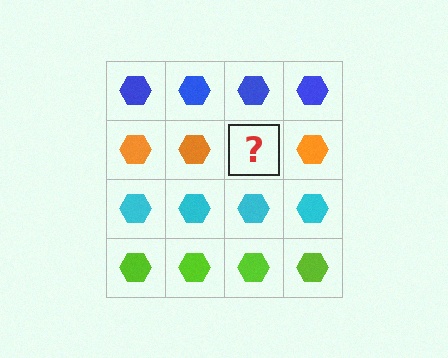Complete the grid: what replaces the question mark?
The question mark should be replaced with an orange hexagon.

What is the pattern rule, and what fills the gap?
The rule is that each row has a consistent color. The gap should be filled with an orange hexagon.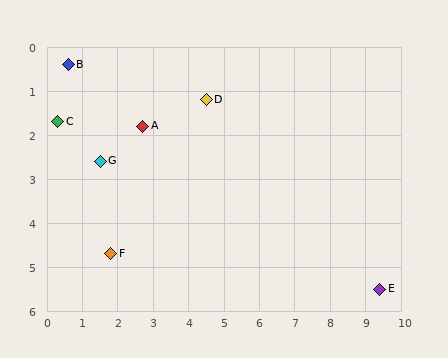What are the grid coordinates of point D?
Point D is at approximately (4.5, 1.2).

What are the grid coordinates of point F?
Point F is at approximately (1.8, 4.7).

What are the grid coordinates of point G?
Point G is at approximately (1.5, 2.6).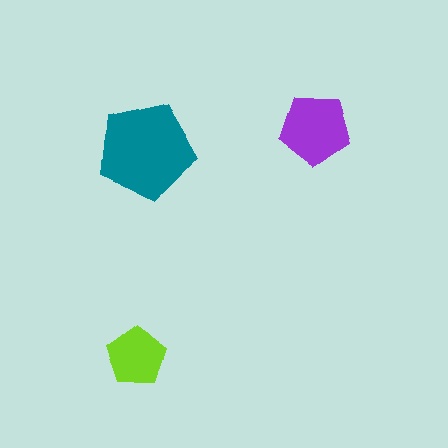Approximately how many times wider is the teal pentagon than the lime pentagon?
About 1.5 times wider.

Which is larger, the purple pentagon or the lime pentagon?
The purple one.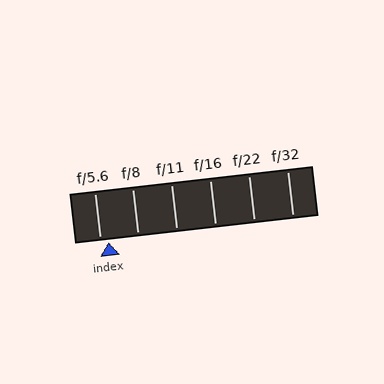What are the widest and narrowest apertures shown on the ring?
The widest aperture shown is f/5.6 and the narrowest is f/32.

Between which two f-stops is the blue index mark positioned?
The index mark is between f/5.6 and f/8.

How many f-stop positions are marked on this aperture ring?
There are 6 f-stop positions marked.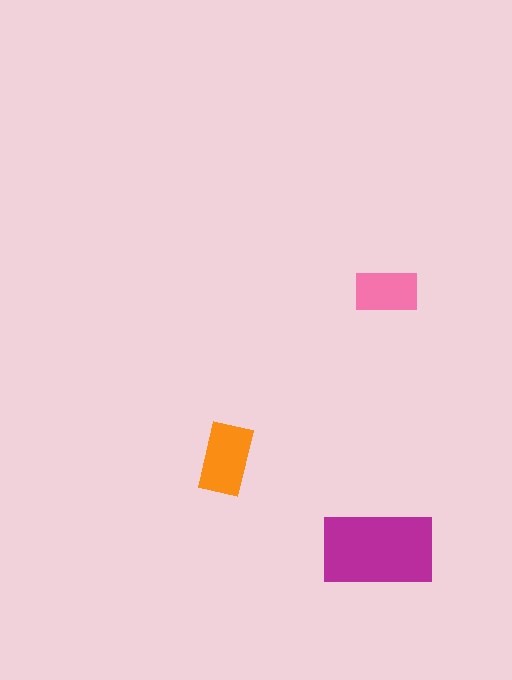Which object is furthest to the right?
The pink rectangle is rightmost.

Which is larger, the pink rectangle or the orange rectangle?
The orange one.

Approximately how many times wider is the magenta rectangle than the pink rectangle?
About 2 times wider.